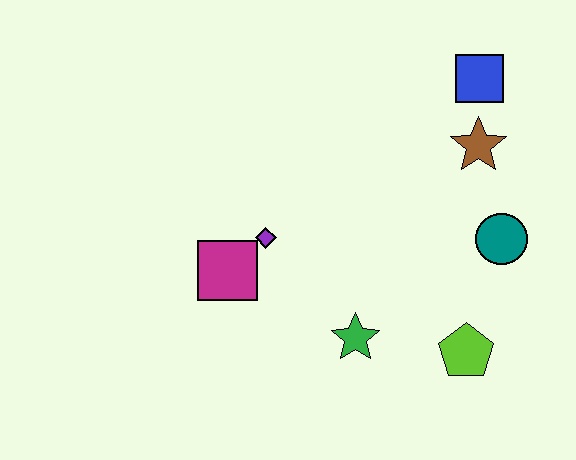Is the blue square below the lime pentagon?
No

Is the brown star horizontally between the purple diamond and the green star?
No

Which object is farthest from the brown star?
The magenta square is farthest from the brown star.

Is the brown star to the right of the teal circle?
No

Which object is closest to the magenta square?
The purple diamond is closest to the magenta square.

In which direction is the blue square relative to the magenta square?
The blue square is to the right of the magenta square.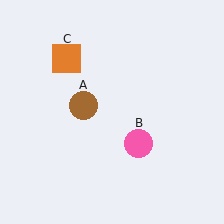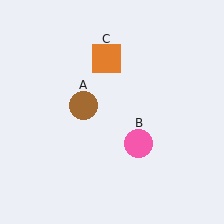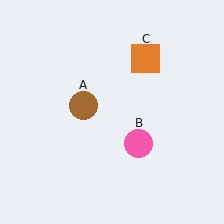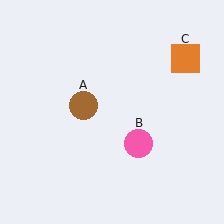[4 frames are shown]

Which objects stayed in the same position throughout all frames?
Brown circle (object A) and pink circle (object B) remained stationary.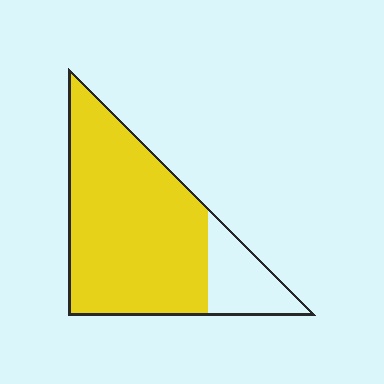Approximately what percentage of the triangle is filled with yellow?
Approximately 80%.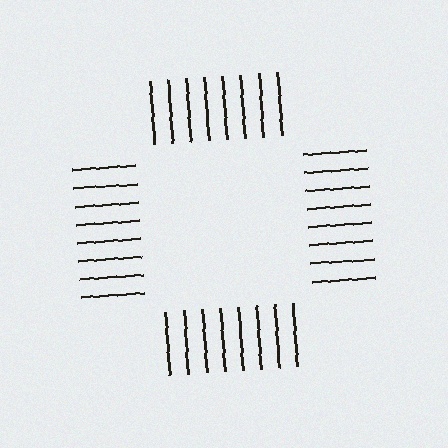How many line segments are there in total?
32 — 8 along each of the 4 edges.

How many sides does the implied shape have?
4 sides — the line-ends trace a square.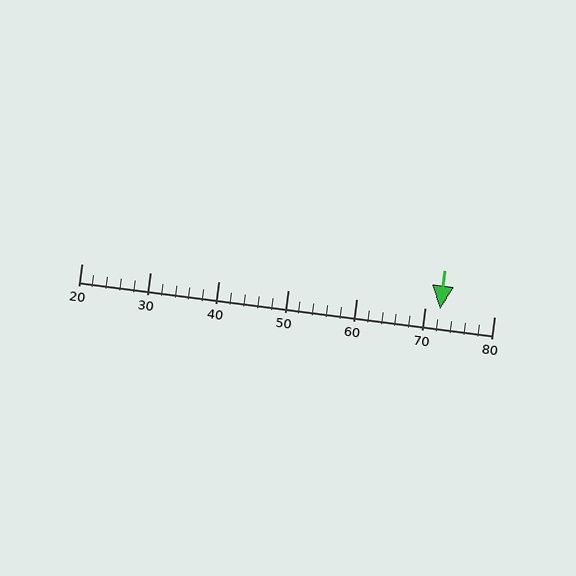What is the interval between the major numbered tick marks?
The major tick marks are spaced 10 units apart.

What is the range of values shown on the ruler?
The ruler shows values from 20 to 80.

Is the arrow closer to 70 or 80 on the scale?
The arrow is closer to 70.